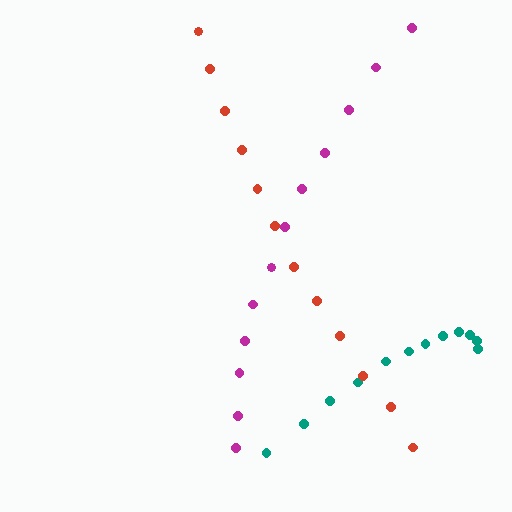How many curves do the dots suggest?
There are 3 distinct paths.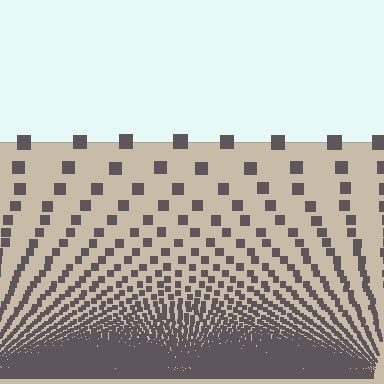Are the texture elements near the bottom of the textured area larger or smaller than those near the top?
Smaller. The gradient is inverted — elements near the bottom are smaller and denser.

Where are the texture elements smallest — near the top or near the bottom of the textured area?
Near the bottom.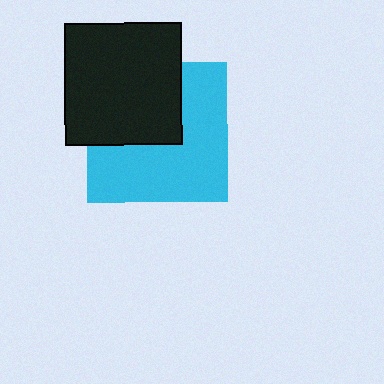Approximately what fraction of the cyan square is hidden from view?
Roughly 41% of the cyan square is hidden behind the black rectangle.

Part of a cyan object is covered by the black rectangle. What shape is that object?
It is a square.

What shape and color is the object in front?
The object in front is a black rectangle.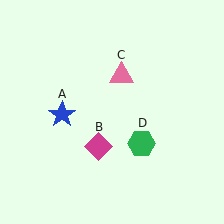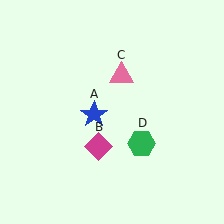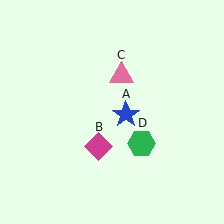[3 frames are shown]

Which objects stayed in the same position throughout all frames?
Magenta diamond (object B) and pink triangle (object C) and green hexagon (object D) remained stationary.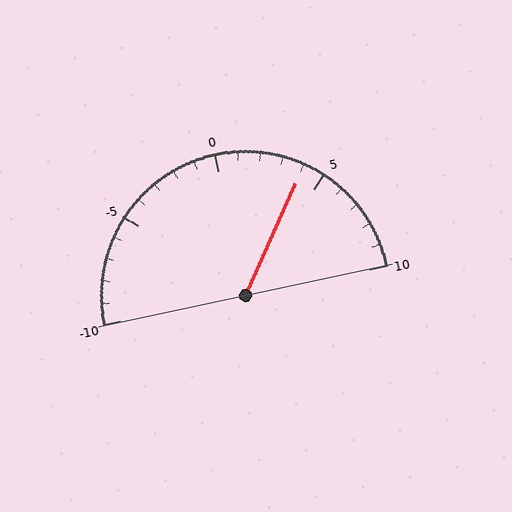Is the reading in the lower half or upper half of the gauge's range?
The reading is in the upper half of the range (-10 to 10).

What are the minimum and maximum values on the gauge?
The gauge ranges from -10 to 10.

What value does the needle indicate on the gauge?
The needle indicates approximately 4.